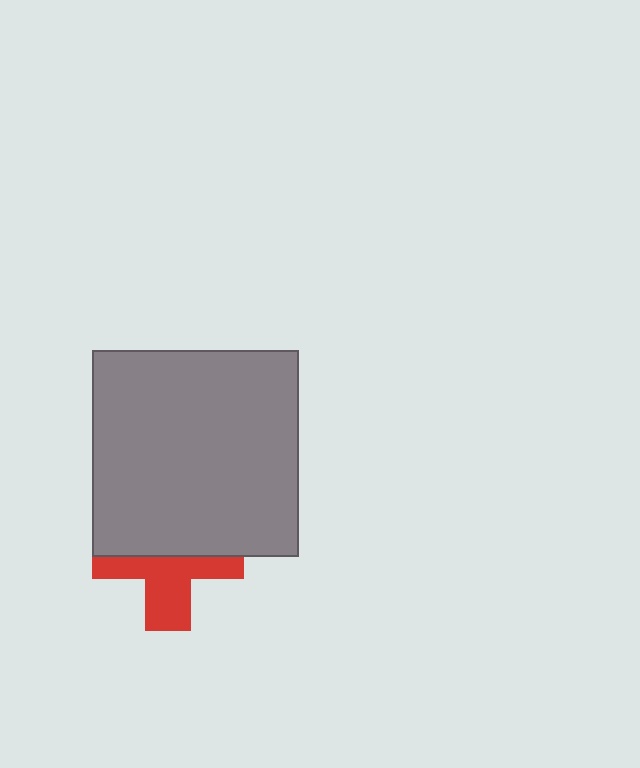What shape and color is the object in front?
The object in front is a gray square.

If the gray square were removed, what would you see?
You would see the complete red cross.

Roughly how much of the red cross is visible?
About half of it is visible (roughly 48%).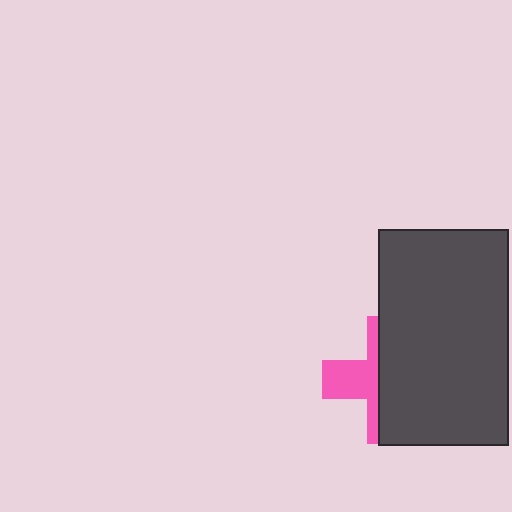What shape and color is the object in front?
The object in front is a dark gray rectangle.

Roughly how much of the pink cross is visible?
A small part of it is visible (roughly 37%).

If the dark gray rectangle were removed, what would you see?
You would see the complete pink cross.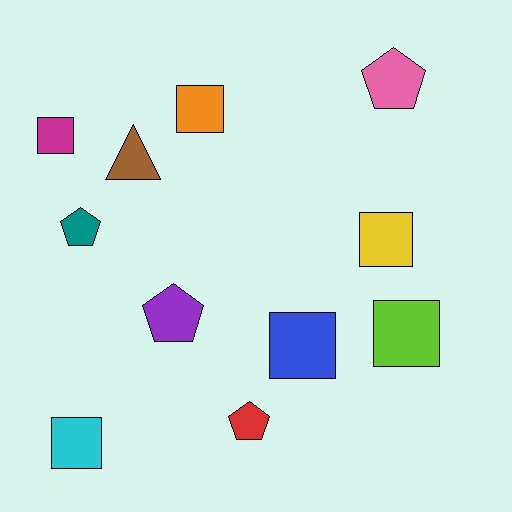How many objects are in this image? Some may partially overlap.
There are 11 objects.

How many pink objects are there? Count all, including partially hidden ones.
There is 1 pink object.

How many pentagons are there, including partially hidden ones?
There are 4 pentagons.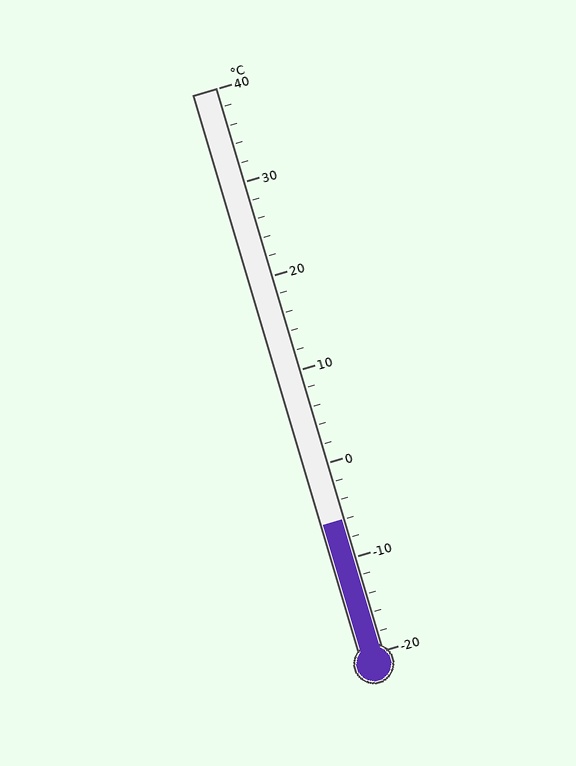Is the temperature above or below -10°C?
The temperature is above -10°C.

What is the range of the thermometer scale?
The thermometer scale ranges from -20°C to 40°C.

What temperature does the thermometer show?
The thermometer shows approximately -6°C.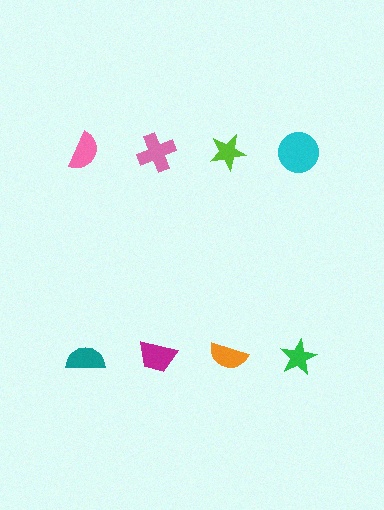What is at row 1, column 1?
A pink semicircle.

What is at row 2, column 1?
A teal semicircle.